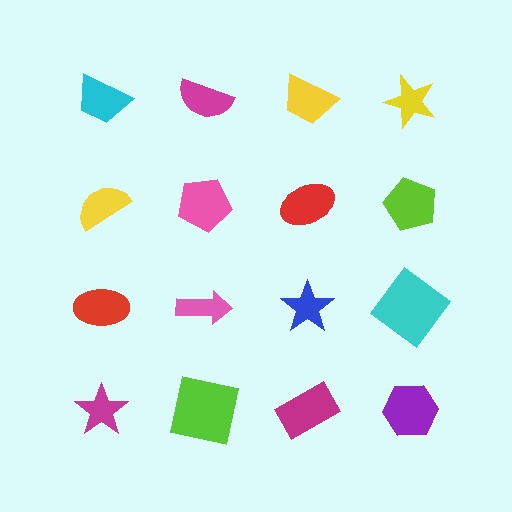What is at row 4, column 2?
A lime square.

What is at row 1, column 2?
A magenta semicircle.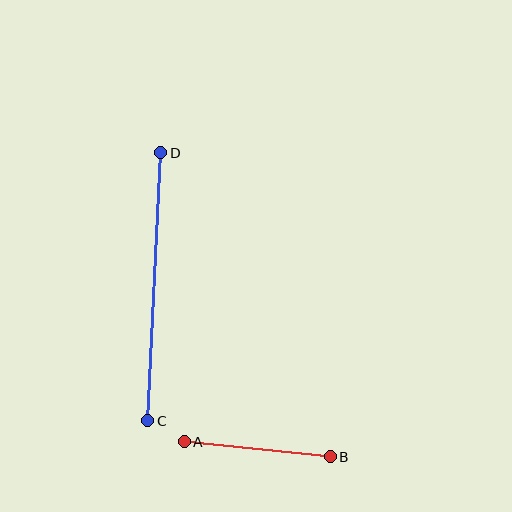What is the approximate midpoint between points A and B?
The midpoint is at approximately (257, 449) pixels.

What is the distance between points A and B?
The distance is approximately 147 pixels.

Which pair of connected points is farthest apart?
Points C and D are farthest apart.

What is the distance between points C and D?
The distance is approximately 268 pixels.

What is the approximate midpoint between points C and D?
The midpoint is at approximately (154, 287) pixels.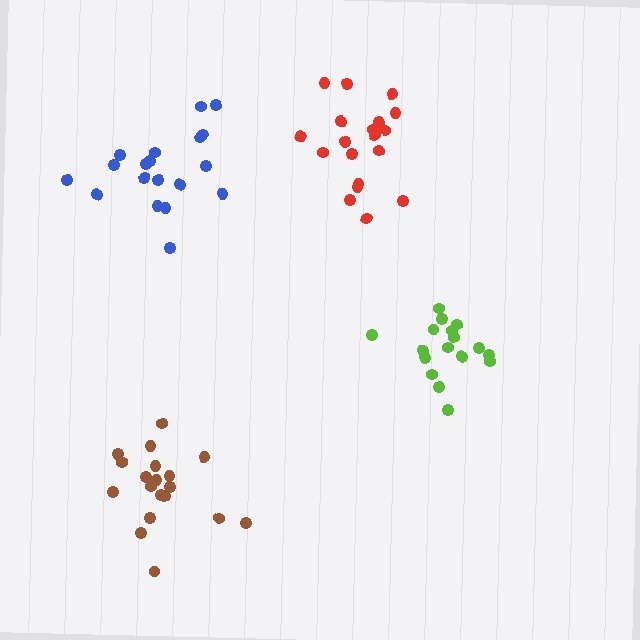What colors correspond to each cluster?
The clusters are colored: brown, lime, blue, red.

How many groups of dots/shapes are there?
There are 4 groups.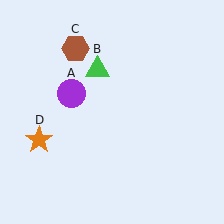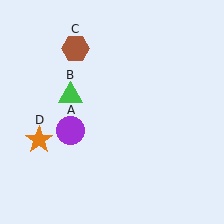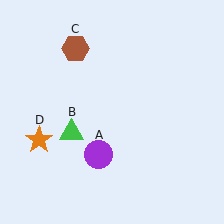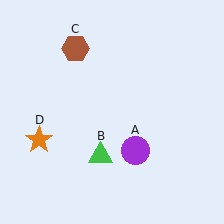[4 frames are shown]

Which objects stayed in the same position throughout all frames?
Brown hexagon (object C) and orange star (object D) remained stationary.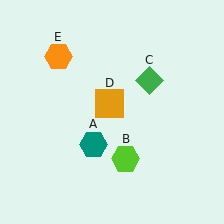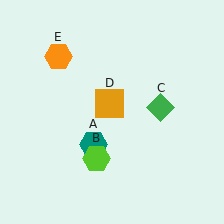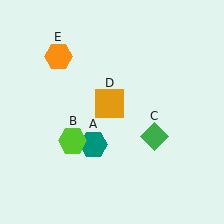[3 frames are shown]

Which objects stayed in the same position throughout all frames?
Teal hexagon (object A) and orange square (object D) and orange hexagon (object E) remained stationary.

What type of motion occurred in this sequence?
The lime hexagon (object B), green diamond (object C) rotated clockwise around the center of the scene.